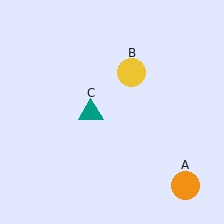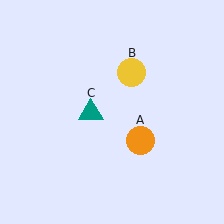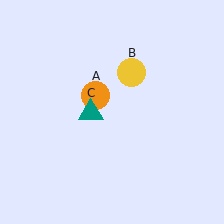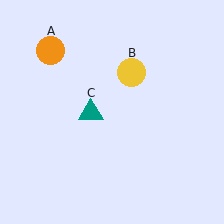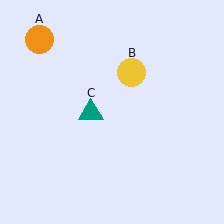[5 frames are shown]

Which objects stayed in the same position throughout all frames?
Yellow circle (object B) and teal triangle (object C) remained stationary.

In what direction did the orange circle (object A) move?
The orange circle (object A) moved up and to the left.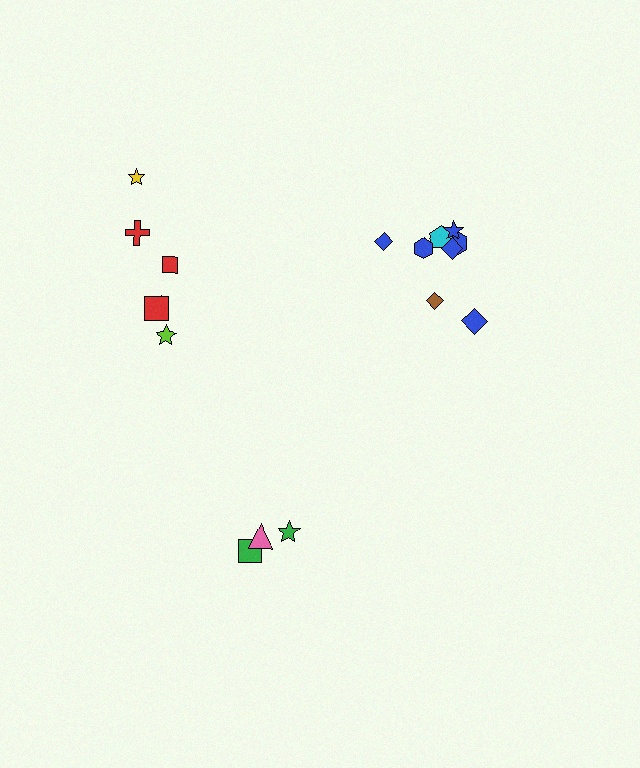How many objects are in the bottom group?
There are 3 objects.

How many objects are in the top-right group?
There are 8 objects.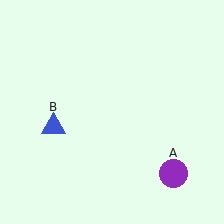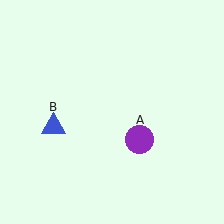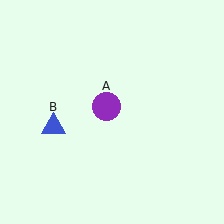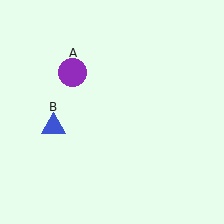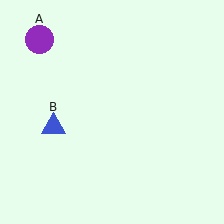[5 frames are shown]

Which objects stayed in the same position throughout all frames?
Blue triangle (object B) remained stationary.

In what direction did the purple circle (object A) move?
The purple circle (object A) moved up and to the left.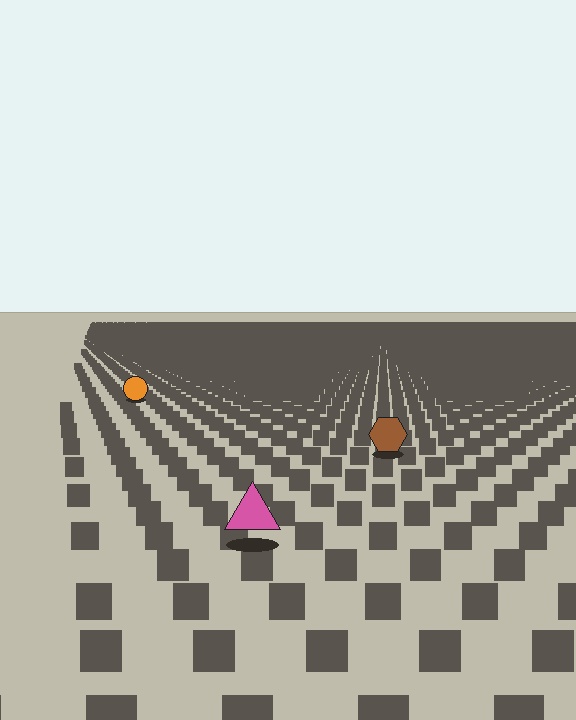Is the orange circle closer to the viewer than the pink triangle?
No. The pink triangle is closer — you can tell from the texture gradient: the ground texture is coarser near it.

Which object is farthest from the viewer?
The orange circle is farthest from the viewer. It appears smaller and the ground texture around it is denser.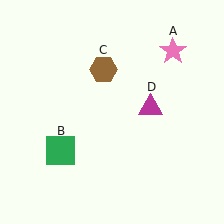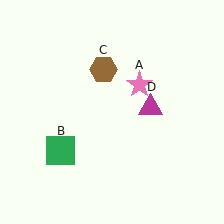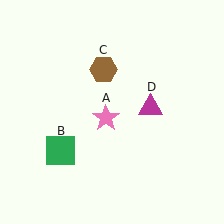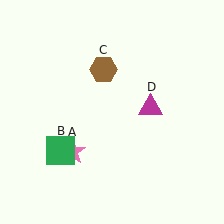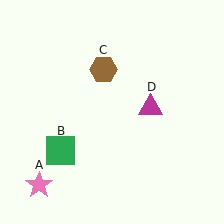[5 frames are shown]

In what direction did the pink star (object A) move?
The pink star (object A) moved down and to the left.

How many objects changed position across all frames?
1 object changed position: pink star (object A).